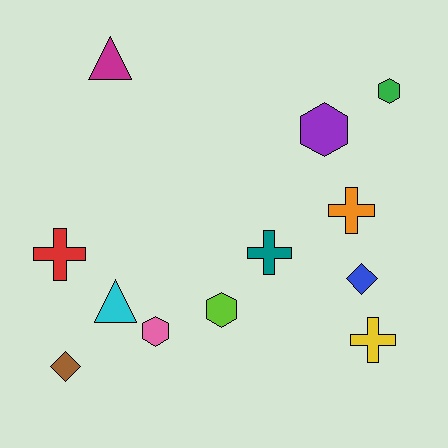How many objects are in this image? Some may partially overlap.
There are 12 objects.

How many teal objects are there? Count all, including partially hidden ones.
There is 1 teal object.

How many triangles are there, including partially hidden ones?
There are 2 triangles.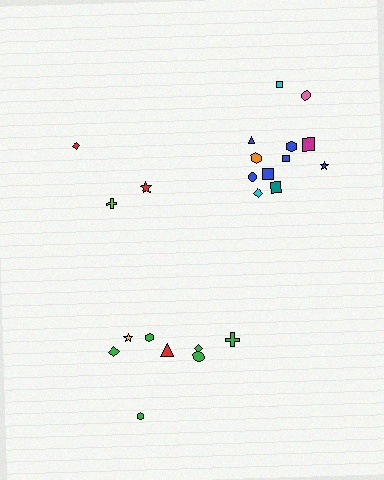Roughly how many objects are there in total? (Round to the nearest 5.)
Roughly 25 objects in total.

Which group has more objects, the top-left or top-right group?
The top-right group.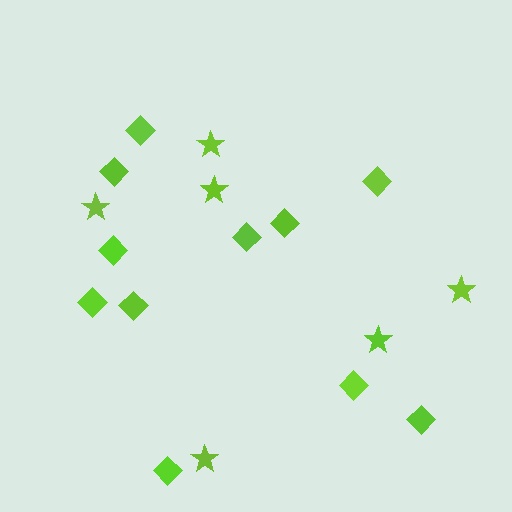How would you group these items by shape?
There are 2 groups: one group of diamonds (11) and one group of stars (6).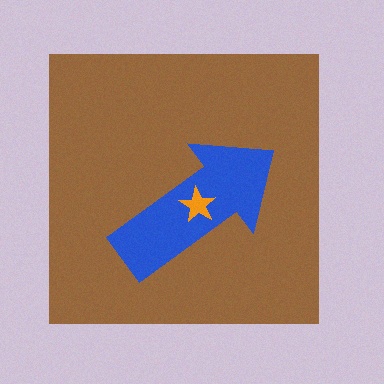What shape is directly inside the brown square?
The blue arrow.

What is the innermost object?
The orange star.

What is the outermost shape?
The brown square.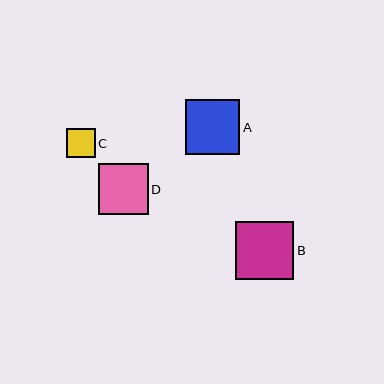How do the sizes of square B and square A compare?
Square B and square A are approximately the same size.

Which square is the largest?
Square B is the largest with a size of approximately 58 pixels.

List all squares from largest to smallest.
From largest to smallest: B, A, D, C.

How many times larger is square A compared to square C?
Square A is approximately 1.9 times the size of square C.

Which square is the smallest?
Square C is the smallest with a size of approximately 29 pixels.